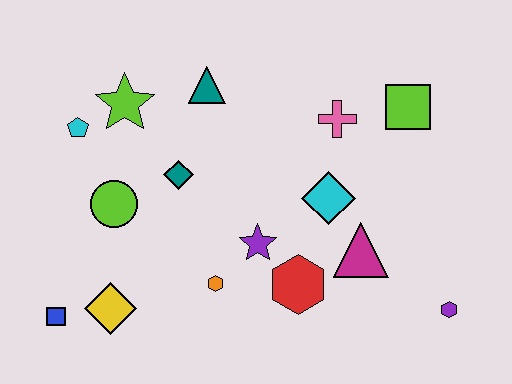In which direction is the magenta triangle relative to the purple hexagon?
The magenta triangle is to the left of the purple hexagon.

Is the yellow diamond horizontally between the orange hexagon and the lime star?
No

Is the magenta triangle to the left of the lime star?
No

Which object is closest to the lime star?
The cyan pentagon is closest to the lime star.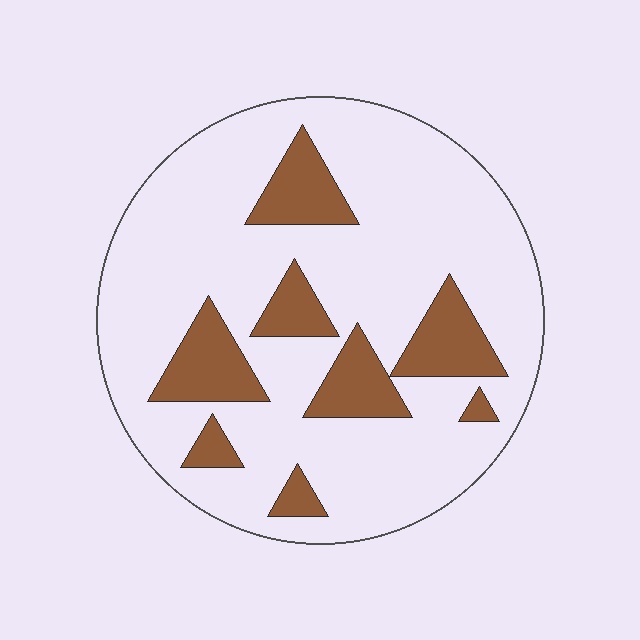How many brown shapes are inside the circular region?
8.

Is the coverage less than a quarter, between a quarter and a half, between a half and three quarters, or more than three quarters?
Less than a quarter.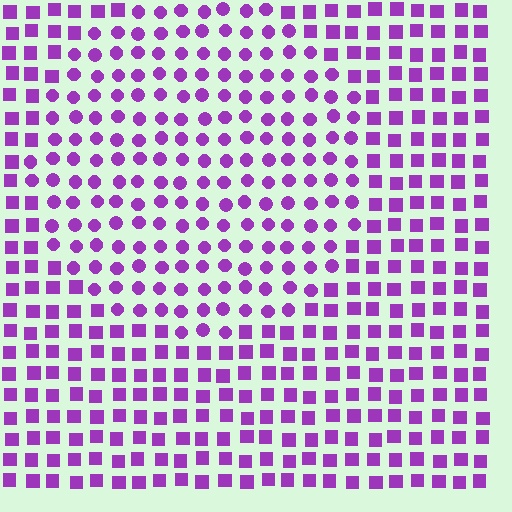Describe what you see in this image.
The image is filled with small purple elements arranged in a uniform grid. A circle-shaped region contains circles, while the surrounding area contains squares. The boundary is defined purely by the change in element shape.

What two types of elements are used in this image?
The image uses circles inside the circle region and squares outside it.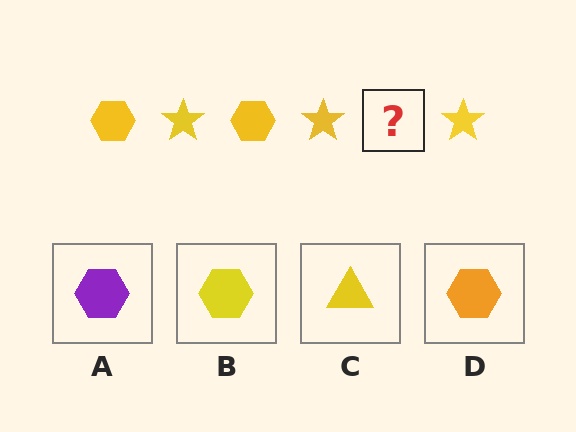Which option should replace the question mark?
Option B.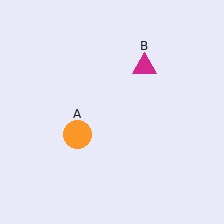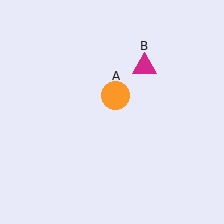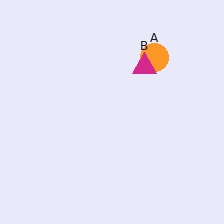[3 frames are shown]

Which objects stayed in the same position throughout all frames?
Magenta triangle (object B) remained stationary.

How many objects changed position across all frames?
1 object changed position: orange circle (object A).